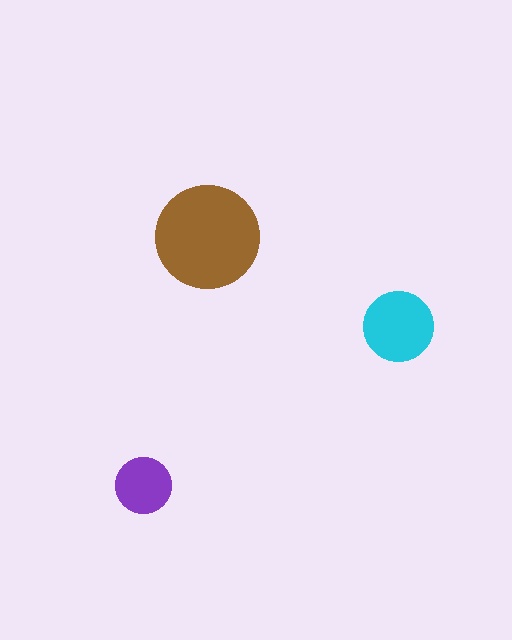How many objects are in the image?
There are 3 objects in the image.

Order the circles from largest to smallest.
the brown one, the cyan one, the purple one.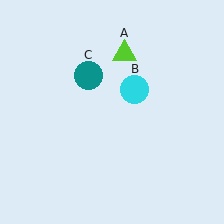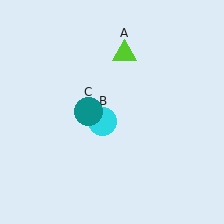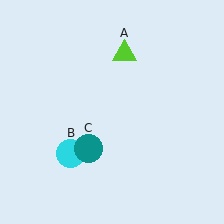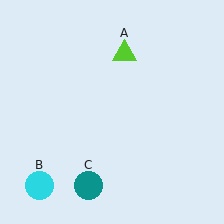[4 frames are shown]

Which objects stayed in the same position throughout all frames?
Lime triangle (object A) remained stationary.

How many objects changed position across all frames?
2 objects changed position: cyan circle (object B), teal circle (object C).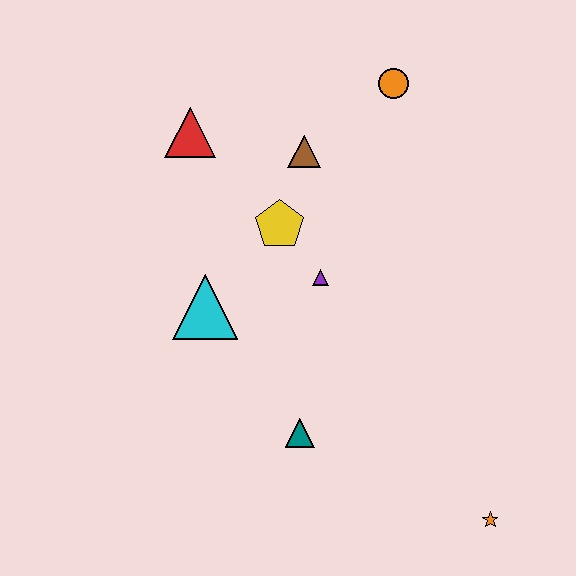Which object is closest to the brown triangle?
The yellow pentagon is closest to the brown triangle.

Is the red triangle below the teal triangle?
No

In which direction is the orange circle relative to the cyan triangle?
The orange circle is above the cyan triangle.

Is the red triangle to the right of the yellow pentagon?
No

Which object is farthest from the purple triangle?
The orange star is farthest from the purple triangle.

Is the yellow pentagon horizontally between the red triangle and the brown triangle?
Yes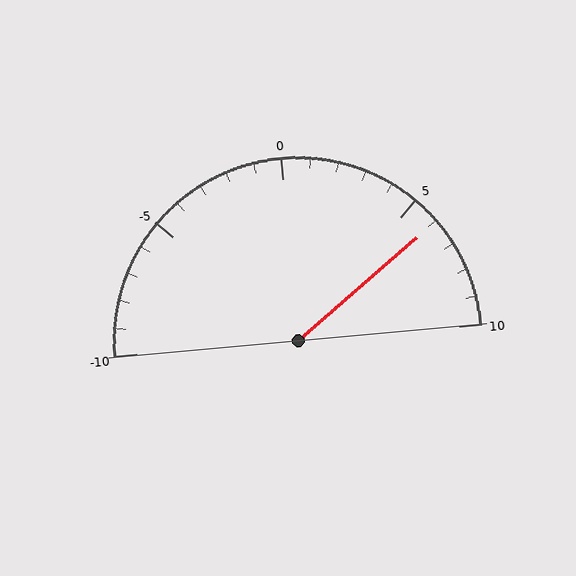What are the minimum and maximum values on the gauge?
The gauge ranges from -10 to 10.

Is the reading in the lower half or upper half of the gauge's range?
The reading is in the upper half of the range (-10 to 10).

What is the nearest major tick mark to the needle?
The nearest major tick mark is 5.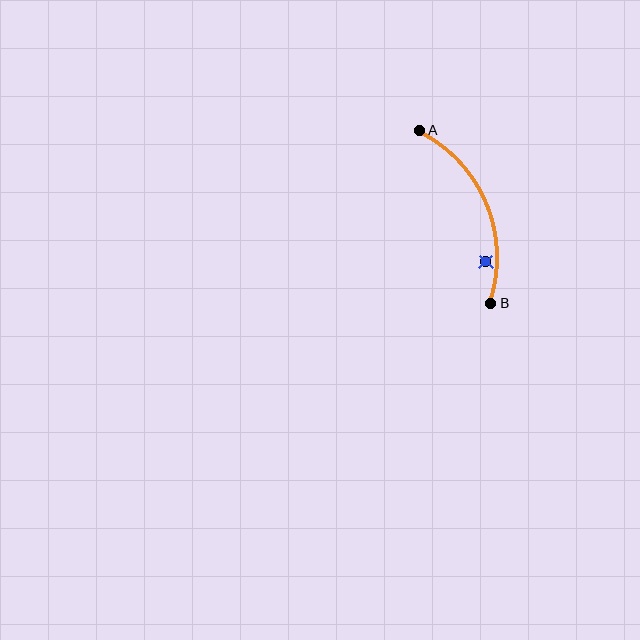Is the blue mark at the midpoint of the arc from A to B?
No — the blue mark does not lie on the arc at all. It sits slightly inside the curve.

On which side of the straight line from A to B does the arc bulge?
The arc bulges to the right of the straight line connecting A and B.